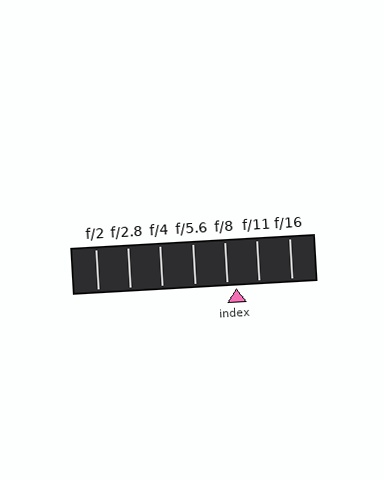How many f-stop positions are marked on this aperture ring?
There are 7 f-stop positions marked.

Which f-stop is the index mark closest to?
The index mark is closest to f/8.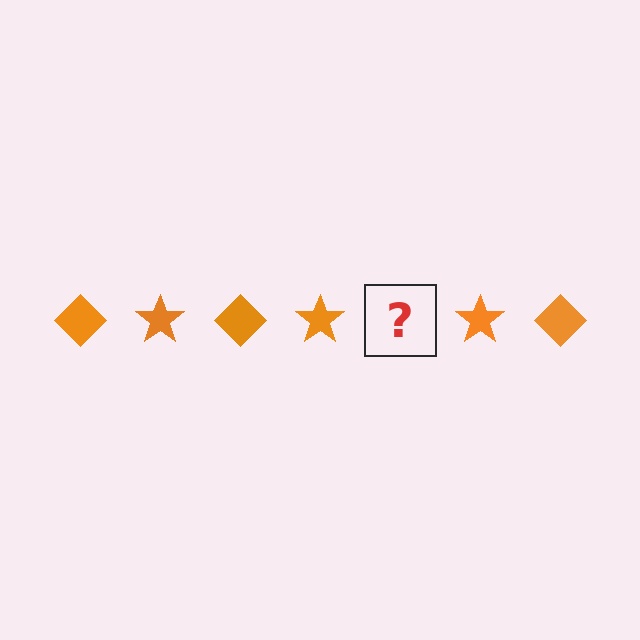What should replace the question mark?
The question mark should be replaced with an orange diamond.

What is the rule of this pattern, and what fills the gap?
The rule is that the pattern cycles through diamond, star shapes in orange. The gap should be filled with an orange diamond.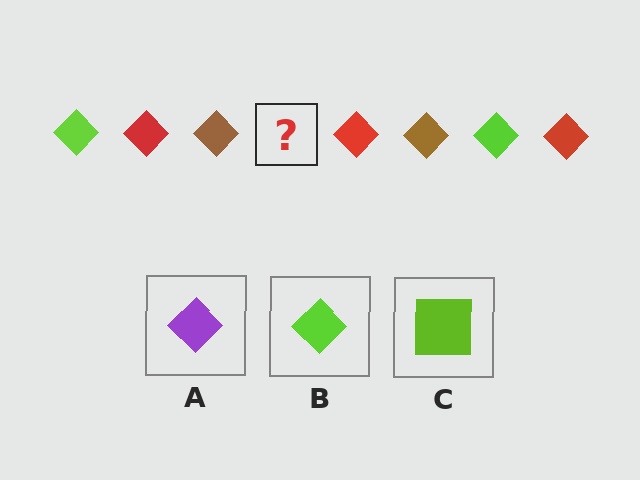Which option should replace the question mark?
Option B.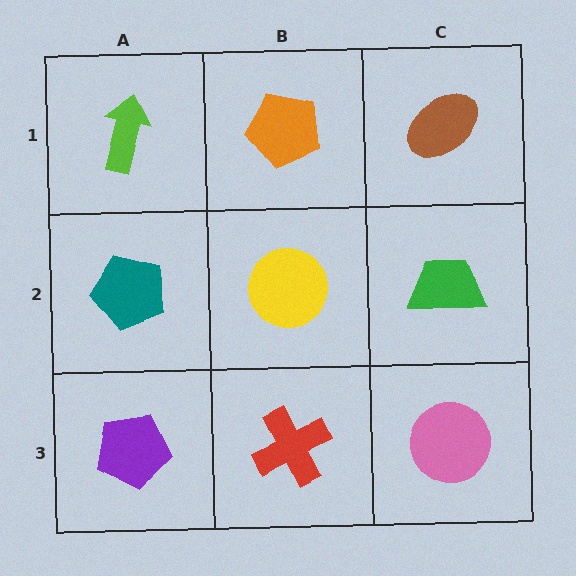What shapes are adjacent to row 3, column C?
A green trapezoid (row 2, column C), a red cross (row 3, column B).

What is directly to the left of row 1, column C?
An orange pentagon.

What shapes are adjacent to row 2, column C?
A brown ellipse (row 1, column C), a pink circle (row 3, column C), a yellow circle (row 2, column B).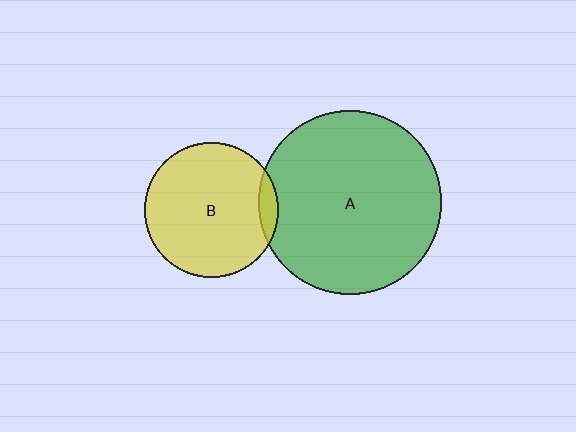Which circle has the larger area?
Circle A (green).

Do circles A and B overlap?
Yes.